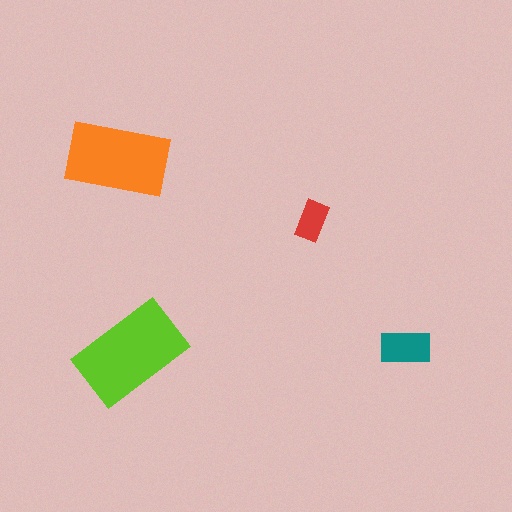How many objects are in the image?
There are 4 objects in the image.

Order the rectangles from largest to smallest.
the lime one, the orange one, the teal one, the red one.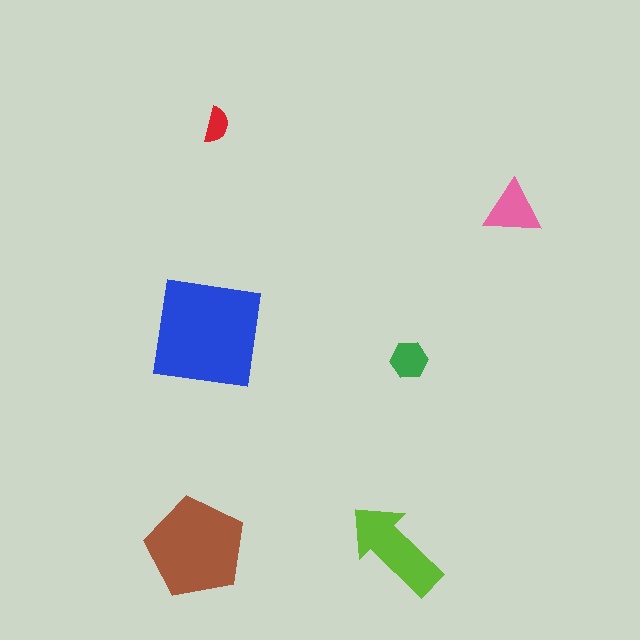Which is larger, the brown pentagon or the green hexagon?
The brown pentagon.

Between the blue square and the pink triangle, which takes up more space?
The blue square.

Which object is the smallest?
The red semicircle.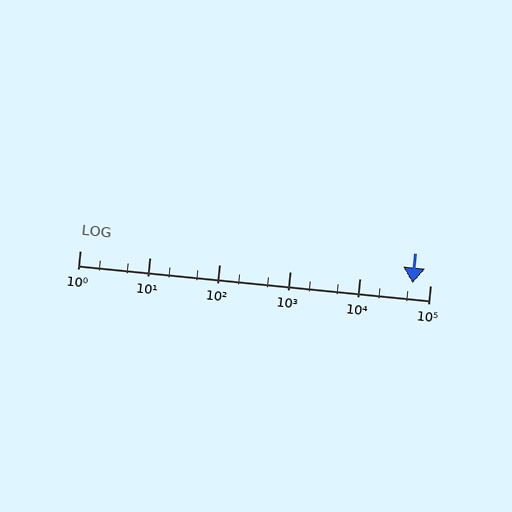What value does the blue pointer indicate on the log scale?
The pointer indicates approximately 56000.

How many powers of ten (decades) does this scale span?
The scale spans 5 decades, from 1 to 100000.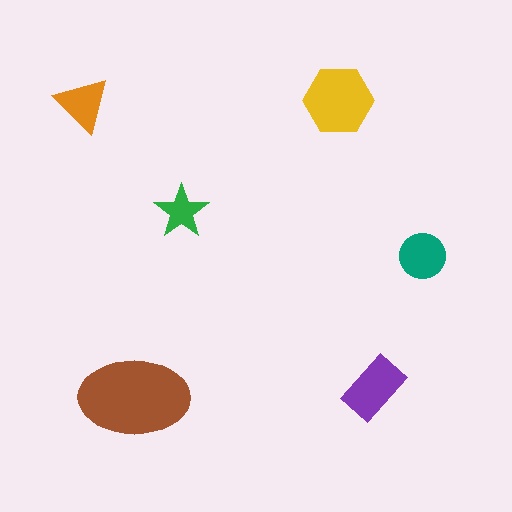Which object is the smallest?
The green star.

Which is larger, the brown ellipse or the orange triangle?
The brown ellipse.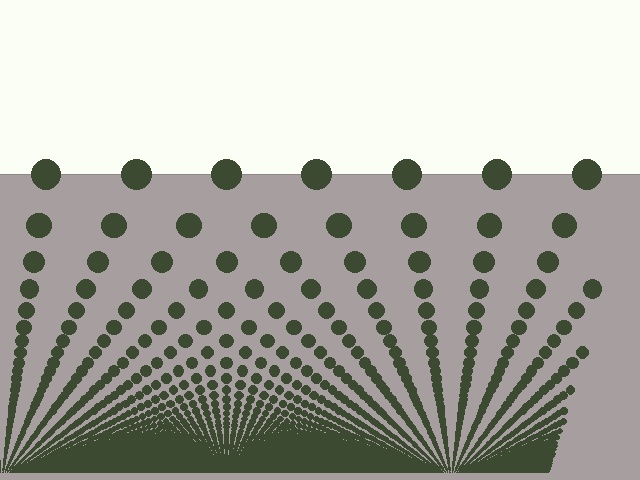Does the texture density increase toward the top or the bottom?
Density increases toward the bottom.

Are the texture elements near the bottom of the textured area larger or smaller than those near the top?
Smaller. The gradient is inverted — elements near the bottom are smaller and denser.